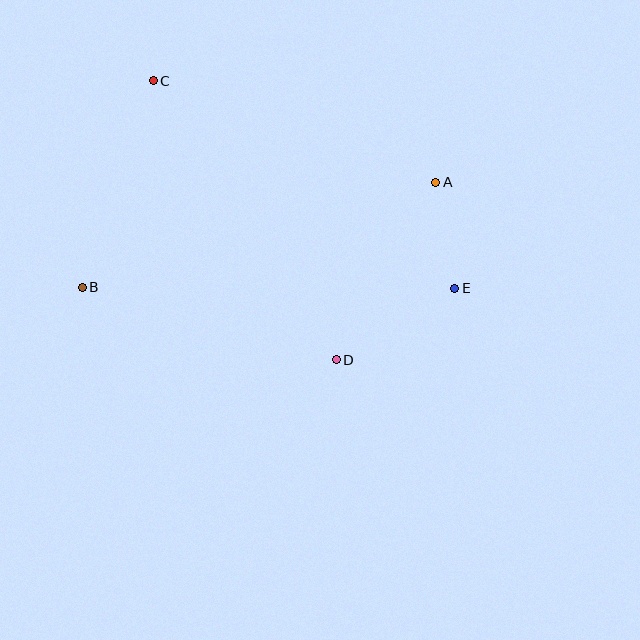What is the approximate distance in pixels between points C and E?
The distance between C and E is approximately 366 pixels.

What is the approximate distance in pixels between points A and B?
The distance between A and B is approximately 369 pixels.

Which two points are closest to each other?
Points A and E are closest to each other.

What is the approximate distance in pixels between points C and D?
The distance between C and D is approximately 333 pixels.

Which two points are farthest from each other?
Points B and E are farthest from each other.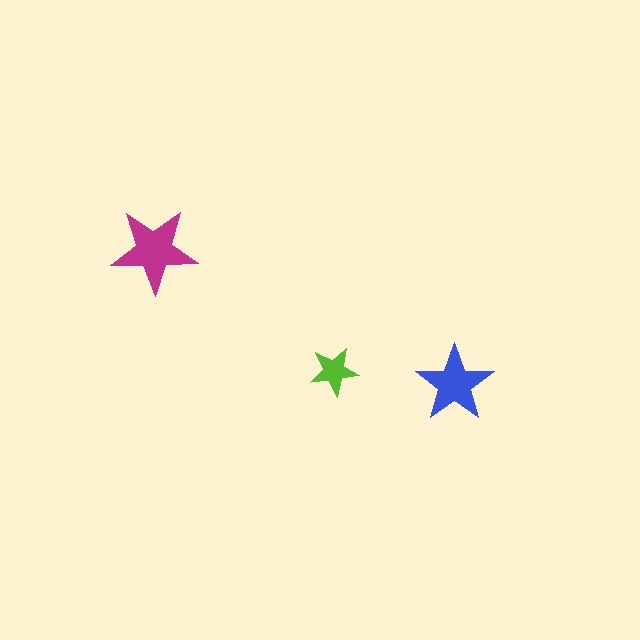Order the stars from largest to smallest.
the magenta one, the blue one, the lime one.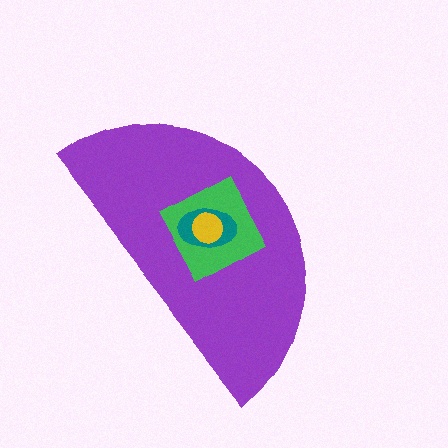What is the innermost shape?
The yellow circle.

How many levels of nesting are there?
4.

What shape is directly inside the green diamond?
The teal ellipse.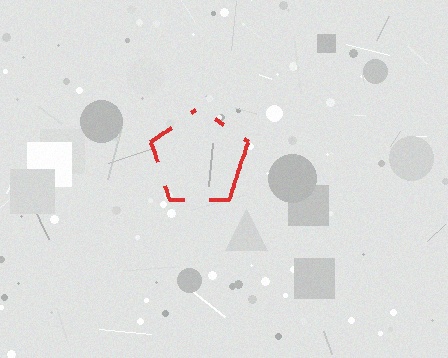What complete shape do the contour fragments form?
The contour fragments form a pentagon.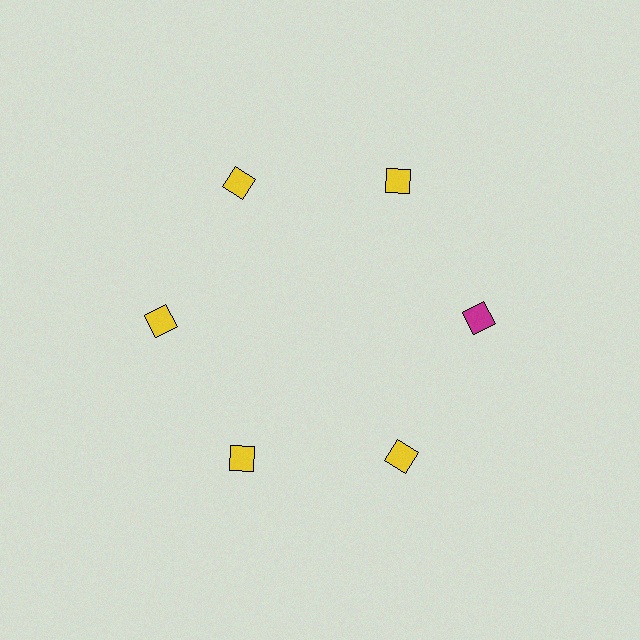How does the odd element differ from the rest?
It has a different color: magenta instead of yellow.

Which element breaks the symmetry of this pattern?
The magenta diamond at roughly the 3 o'clock position breaks the symmetry. All other shapes are yellow diamonds.